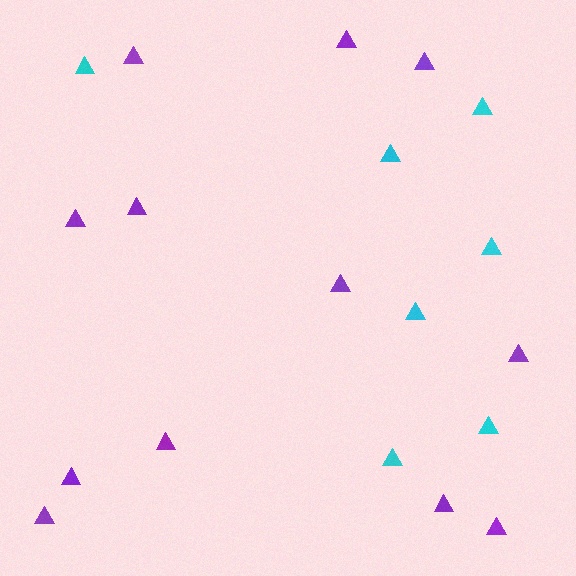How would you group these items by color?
There are 2 groups: one group of cyan triangles (7) and one group of purple triangles (12).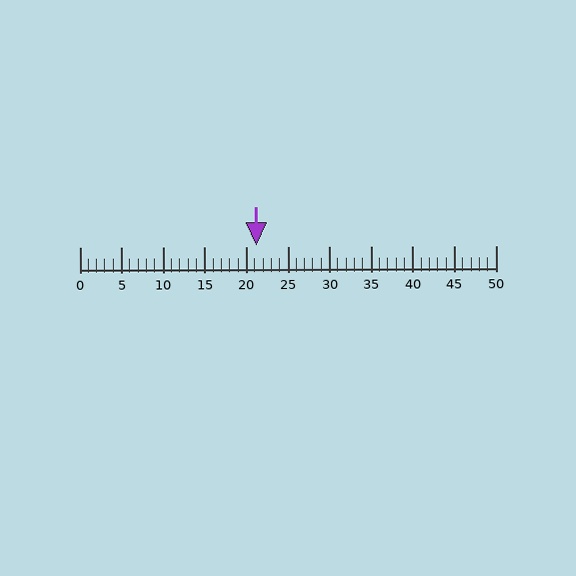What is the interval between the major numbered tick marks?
The major tick marks are spaced 5 units apart.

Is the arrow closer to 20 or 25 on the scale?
The arrow is closer to 20.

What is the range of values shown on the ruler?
The ruler shows values from 0 to 50.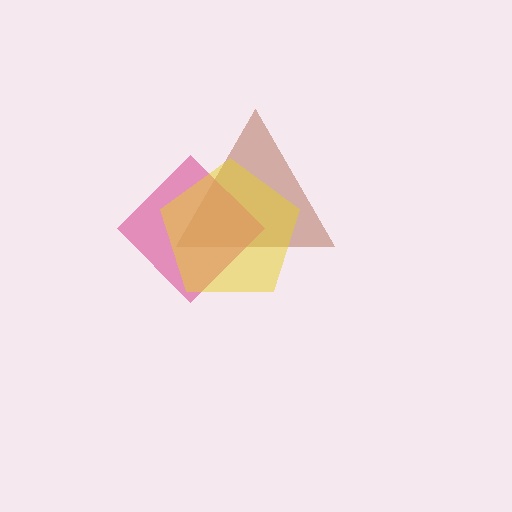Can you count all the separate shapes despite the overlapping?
Yes, there are 3 separate shapes.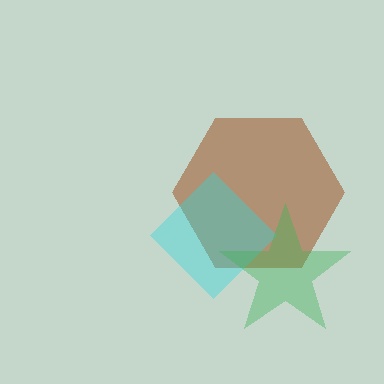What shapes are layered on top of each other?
The layered shapes are: a brown hexagon, a cyan diamond, a green star.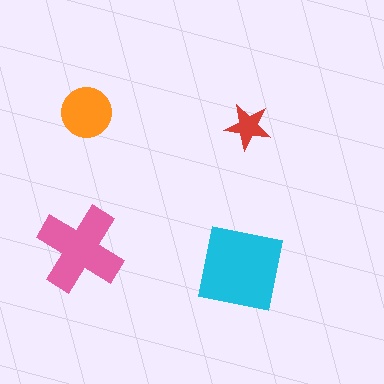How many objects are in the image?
There are 4 objects in the image.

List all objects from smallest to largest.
The red star, the orange circle, the pink cross, the cyan square.